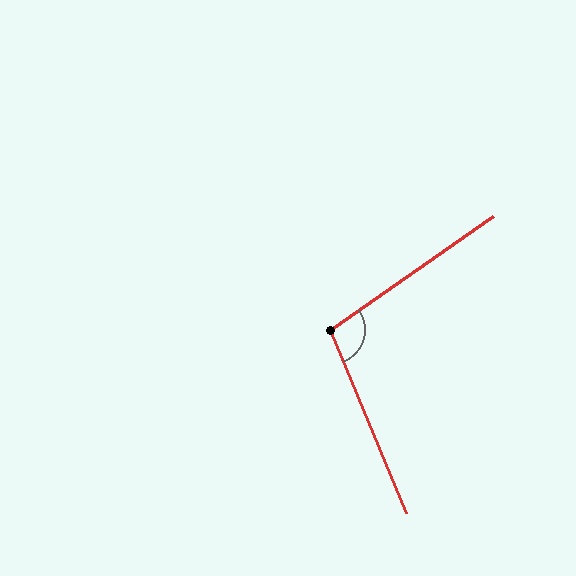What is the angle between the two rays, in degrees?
Approximately 102 degrees.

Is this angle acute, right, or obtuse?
It is obtuse.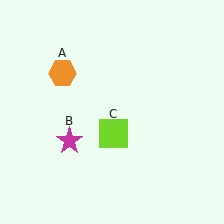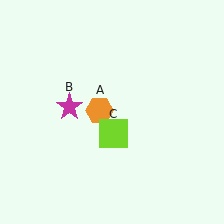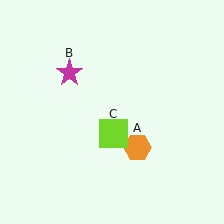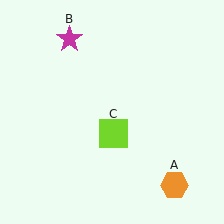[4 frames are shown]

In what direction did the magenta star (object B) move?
The magenta star (object B) moved up.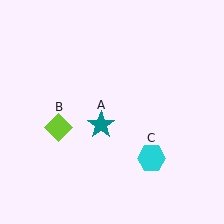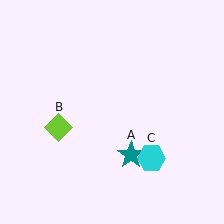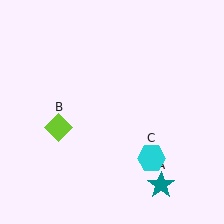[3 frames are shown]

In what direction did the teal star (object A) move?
The teal star (object A) moved down and to the right.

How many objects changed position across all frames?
1 object changed position: teal star (object A).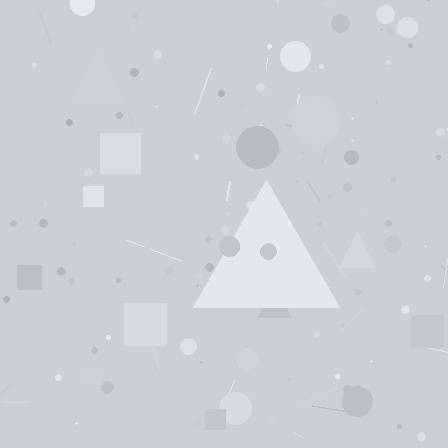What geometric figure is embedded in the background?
A triangle is embedded in the background.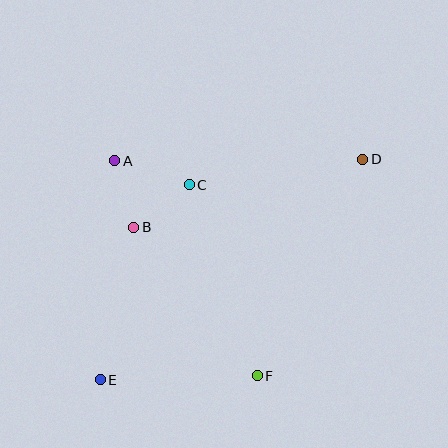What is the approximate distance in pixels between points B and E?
The distance between B and E is approximately 156 pixels.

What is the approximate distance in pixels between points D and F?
The distance between D and F is approximately 241 pixels.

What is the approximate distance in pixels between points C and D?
The distance between C and D is approximately 176 pixels.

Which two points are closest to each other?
Points A and B are closest to each other.